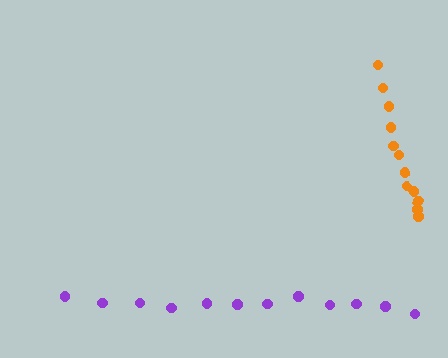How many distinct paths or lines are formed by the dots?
There are 2 distinct paths.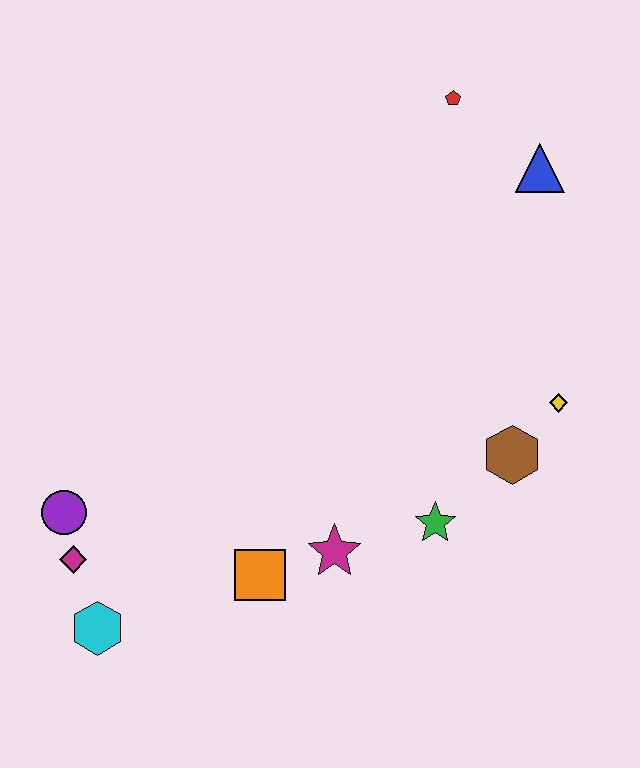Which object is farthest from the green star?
The red pentagon is farthest from the green star.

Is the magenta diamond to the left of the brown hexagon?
Yes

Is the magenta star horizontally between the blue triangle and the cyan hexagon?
Yes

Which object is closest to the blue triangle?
The red pentagon is closest to the blue triangle.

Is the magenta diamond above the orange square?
Yes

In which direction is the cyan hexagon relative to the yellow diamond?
The cyan hexagon is to the left of the yellow diamond.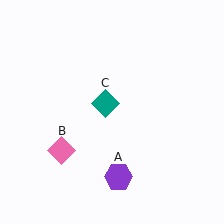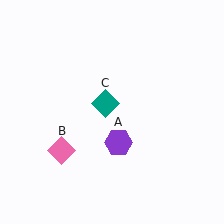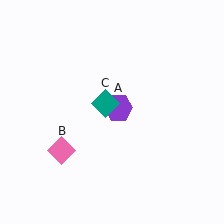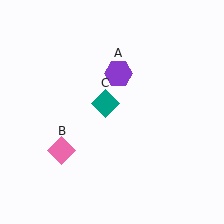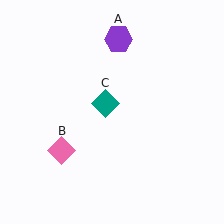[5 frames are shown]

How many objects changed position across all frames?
1 object changed position: purple hexagon (object A).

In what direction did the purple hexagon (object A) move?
The purple hexagon (object A) moved up.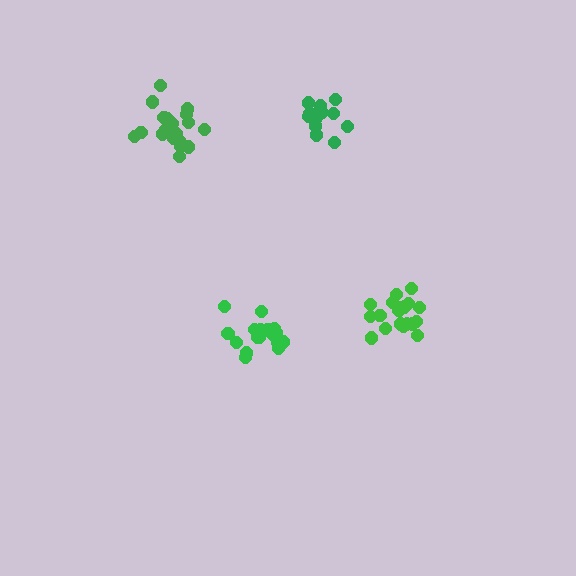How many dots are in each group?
Group 1: 15 dots, Group 2: 20 dots, Group 3: 19 dots, Group 4: 19 dots (73 total).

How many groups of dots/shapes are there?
There are 4 groups.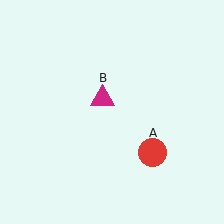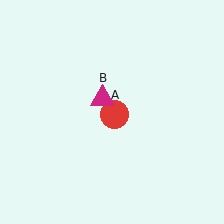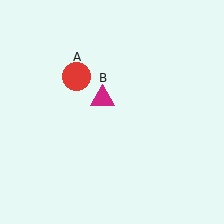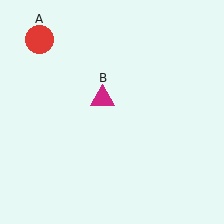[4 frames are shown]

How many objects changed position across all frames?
1 object changed position: red circle (object A).